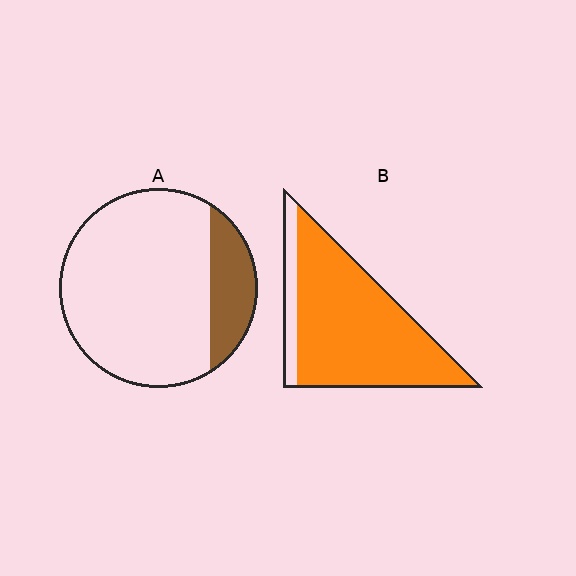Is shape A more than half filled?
No.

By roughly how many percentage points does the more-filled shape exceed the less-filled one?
By roughly 70 percentage points (B over A).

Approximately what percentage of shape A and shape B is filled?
A is approximately 20% and B is approximately 85%.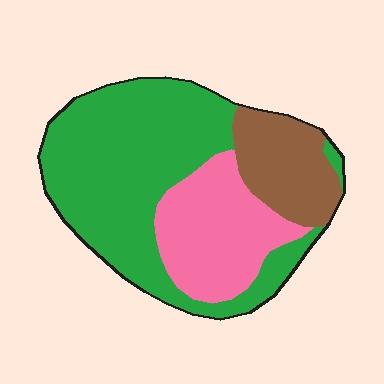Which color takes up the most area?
Green, at roughly 55%.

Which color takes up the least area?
Brown, at roughly 20%.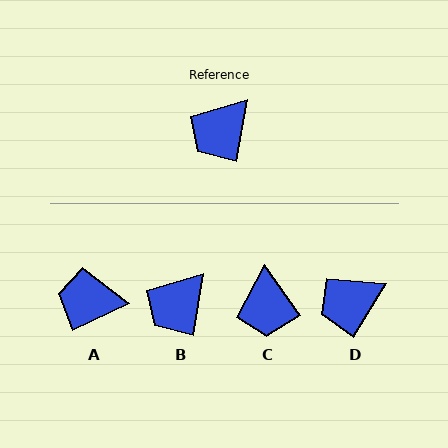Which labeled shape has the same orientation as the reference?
B.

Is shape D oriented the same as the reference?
No, it is off by about 21 degrees.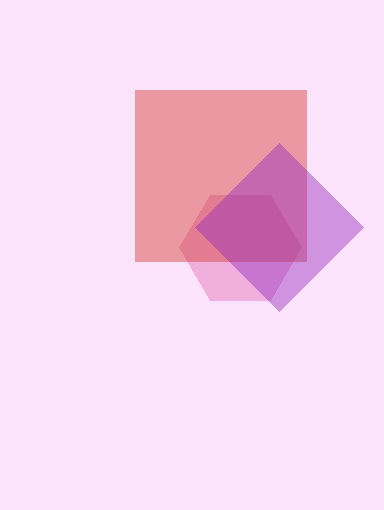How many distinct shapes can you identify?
There are 3 distinct shapes: a pink hexagon, a red square, a purple diamond.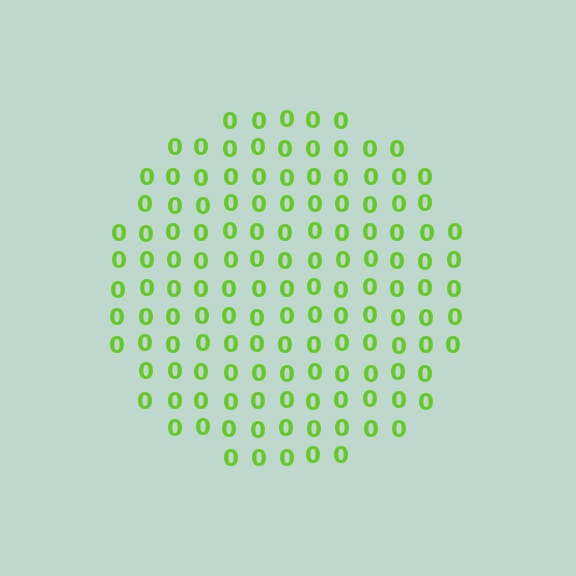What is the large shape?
The large shape is a circle.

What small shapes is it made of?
It is made of small digit 0's.